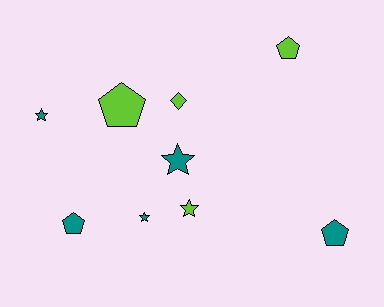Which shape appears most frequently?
Pentagon, with 4 objects.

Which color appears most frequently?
Teal, with 5 objects.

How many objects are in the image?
There are 9 objects.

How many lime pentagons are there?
There are 2 lime pentagons.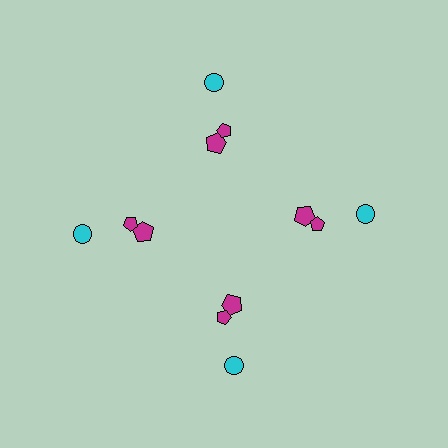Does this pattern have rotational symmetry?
Yes, this pattern has 4-fold rotational symmetry. It looks the same after rotating 90 degrees around the center.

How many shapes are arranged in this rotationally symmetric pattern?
There are 12 shapes, arranged in 4 groups of 3.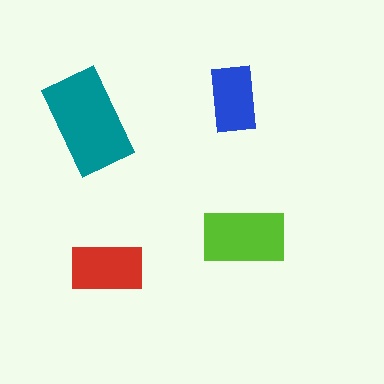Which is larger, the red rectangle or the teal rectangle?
The teal one.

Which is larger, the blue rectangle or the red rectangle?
The red one.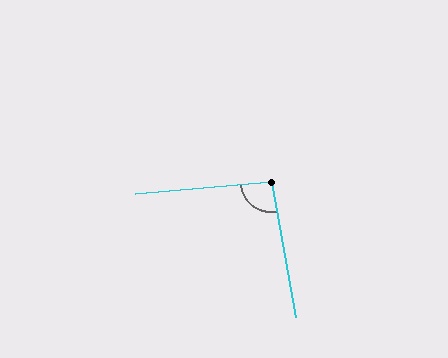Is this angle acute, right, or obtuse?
It is approximately a right angle.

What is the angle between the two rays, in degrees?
Approximately 95 degrees.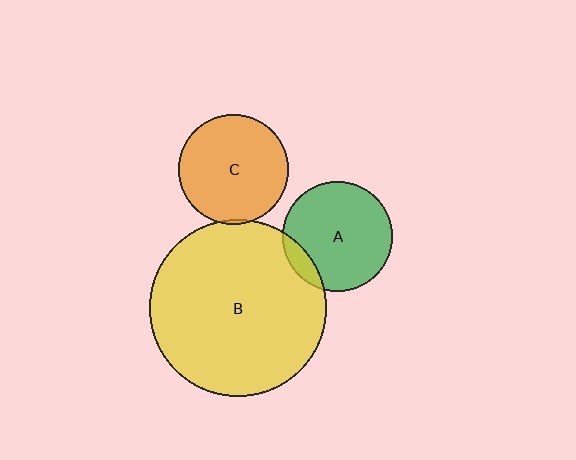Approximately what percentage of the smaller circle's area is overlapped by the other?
Approximately 10%.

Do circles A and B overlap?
Yes.